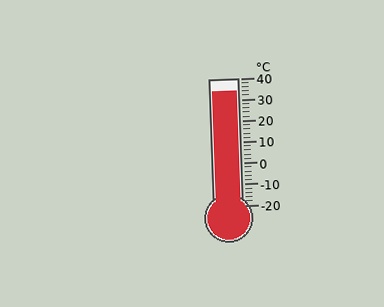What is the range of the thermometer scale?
The thermometer scale ranges from -20°C to 40°C.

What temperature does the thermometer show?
The thermometer shows approximately 34°C.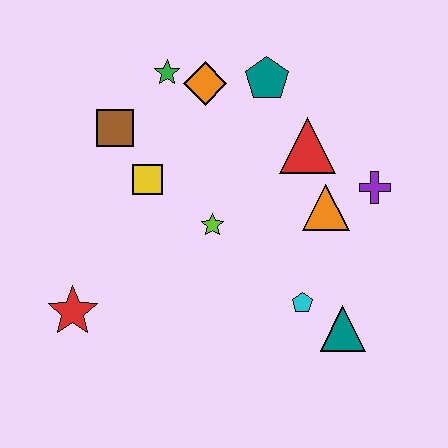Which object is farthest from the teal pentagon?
The red star is farthest from the teal pentagon.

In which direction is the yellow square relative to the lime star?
The yellow square is to the left of the lime star.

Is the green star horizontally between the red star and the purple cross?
Yes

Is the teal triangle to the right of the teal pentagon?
Yes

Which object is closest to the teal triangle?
The cyan pentagon is closest to the teal triangle.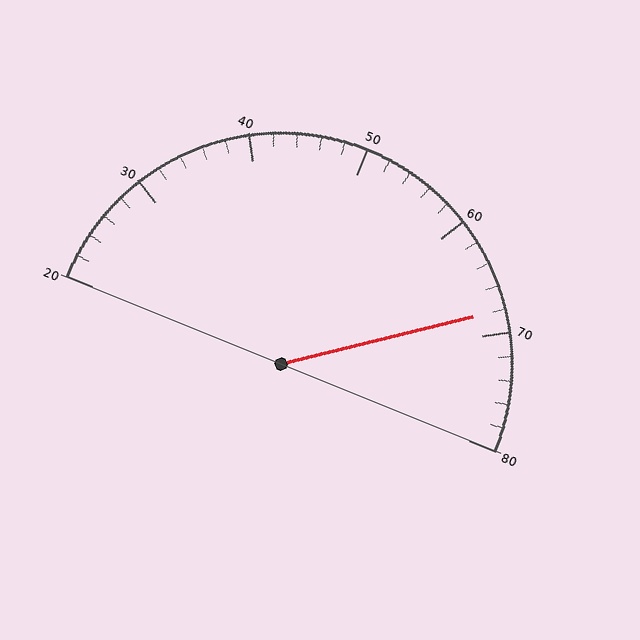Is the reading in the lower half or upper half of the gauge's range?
The reading is in the upper half of the range (20 to 80).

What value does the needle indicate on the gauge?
The needle indicates approximately 68.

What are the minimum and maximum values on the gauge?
The gauge ranges from 20 to 80.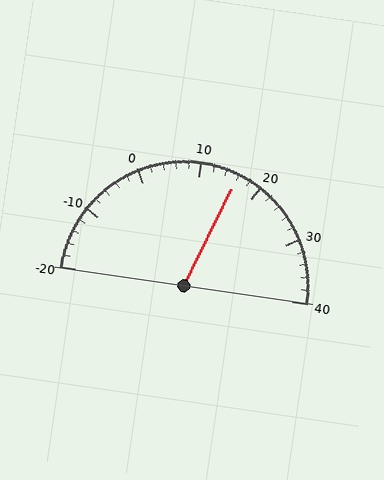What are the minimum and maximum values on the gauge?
The gauge ranges from -20 to 40.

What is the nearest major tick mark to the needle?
The nearest major tick mark is 20.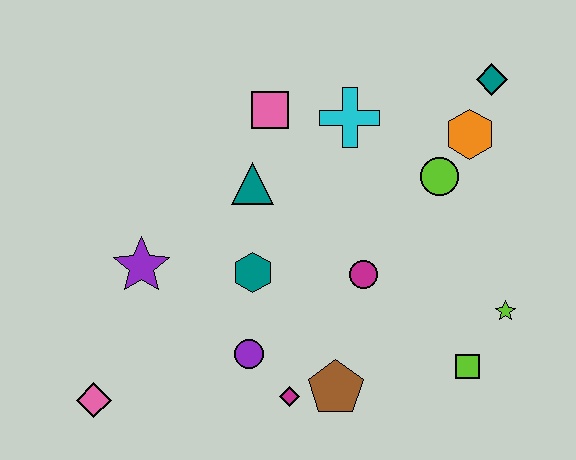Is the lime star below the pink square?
Yes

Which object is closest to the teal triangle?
The pink square is closest to the teal triangle.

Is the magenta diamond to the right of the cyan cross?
No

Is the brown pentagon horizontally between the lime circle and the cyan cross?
No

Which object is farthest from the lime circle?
The pink diamond is farthest from the lime circle.